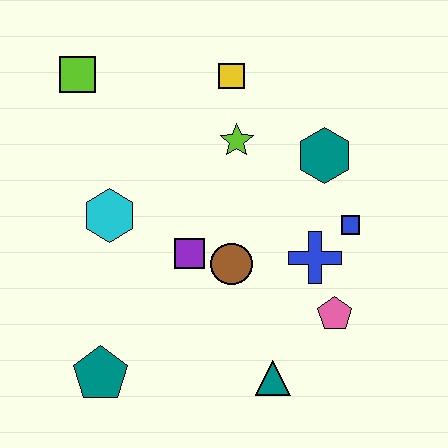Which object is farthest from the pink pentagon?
The lime square is farthest from the pink pentagon.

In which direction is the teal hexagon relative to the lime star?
The teal hexagon is to the right of the lime star.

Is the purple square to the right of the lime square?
Yes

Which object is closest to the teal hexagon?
The blue square is closest to the teal hexagon.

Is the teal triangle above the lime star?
No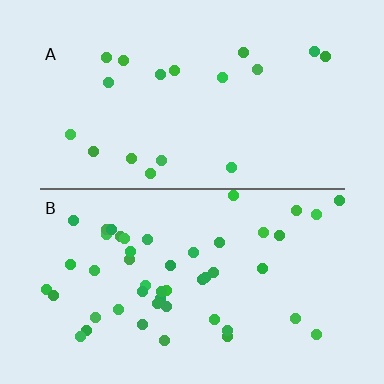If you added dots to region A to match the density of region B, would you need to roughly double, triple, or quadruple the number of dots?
Approximately triple.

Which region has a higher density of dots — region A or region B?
B (the bottom).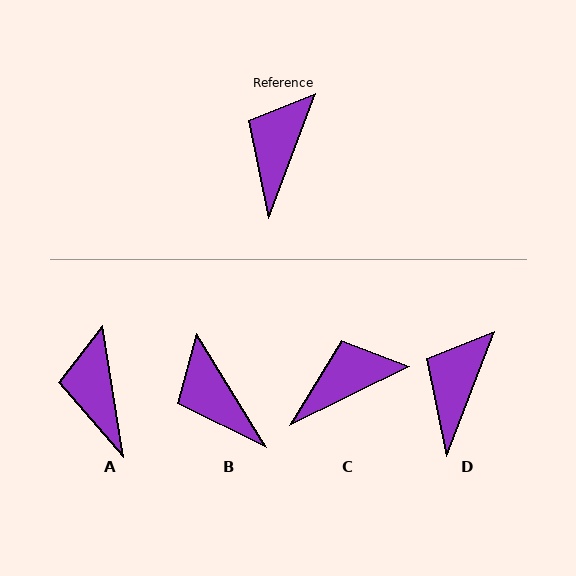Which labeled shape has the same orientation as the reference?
D.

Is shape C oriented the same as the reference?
No, it is off by about 43 degrees.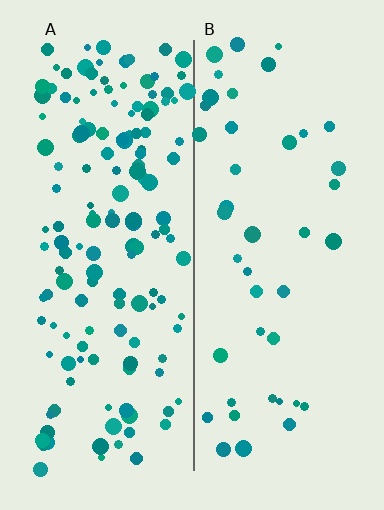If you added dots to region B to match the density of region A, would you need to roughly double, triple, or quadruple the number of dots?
Approximately triple.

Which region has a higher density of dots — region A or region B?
A (the left).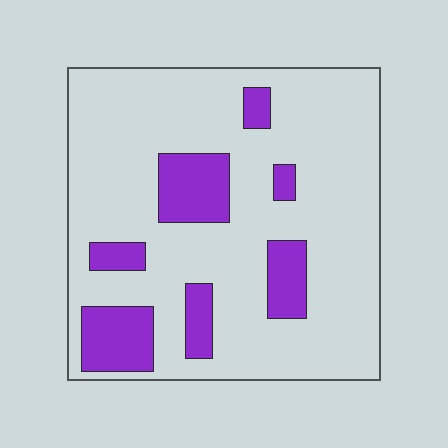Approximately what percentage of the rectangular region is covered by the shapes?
Approximately 20%.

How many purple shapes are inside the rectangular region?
7.